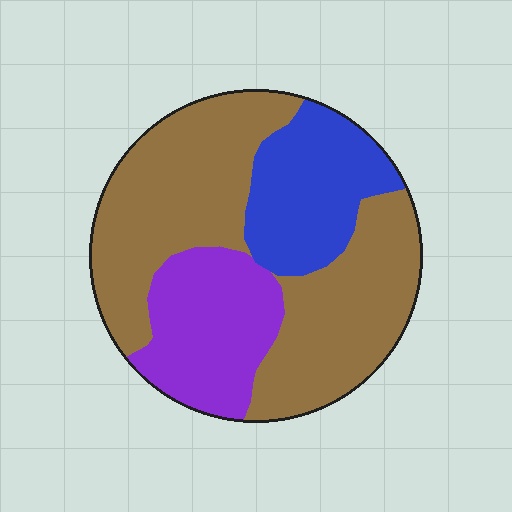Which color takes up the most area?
Brown, at roughly 60%.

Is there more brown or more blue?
Brown.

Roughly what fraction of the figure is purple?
Purple takes up about one fifth (1/5) of the figure.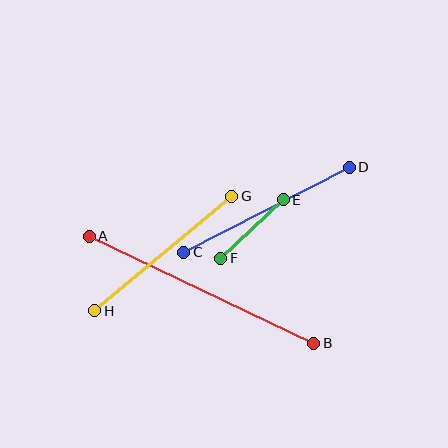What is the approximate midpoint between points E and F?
The midpoint is at approximately (252, 229) pixels.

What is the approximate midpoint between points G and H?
The midpoint is at approximately (163, 253) pixels.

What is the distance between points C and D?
The distance is approximately 186 pixels.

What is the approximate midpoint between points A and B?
The midpoint is at approximately (202, 290) pixels.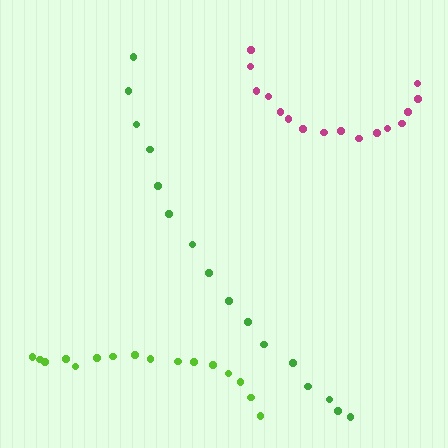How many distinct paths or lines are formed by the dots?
There are 3 distinct paths.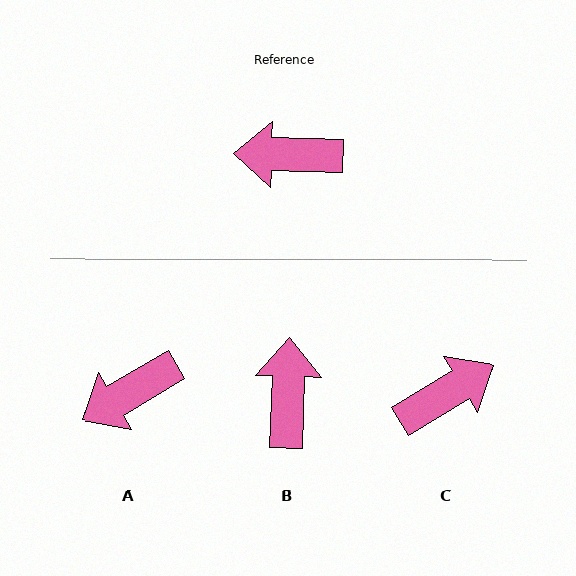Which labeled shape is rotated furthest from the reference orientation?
C, about 147 degrees away.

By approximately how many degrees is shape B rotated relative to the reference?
Approximately 90 degrees clockwise.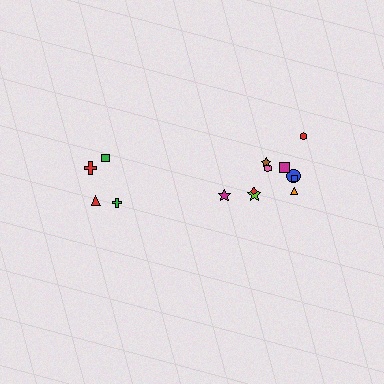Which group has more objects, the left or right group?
The right group.